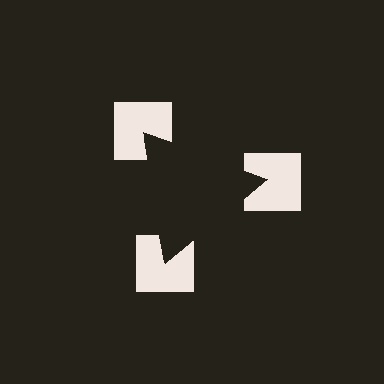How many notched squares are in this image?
There are 3 — one at each vertex of the illusory triangle.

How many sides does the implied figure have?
3 sides.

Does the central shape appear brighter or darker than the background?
It typically appears slightly darker than the background, even though no actual brightness change is drawn.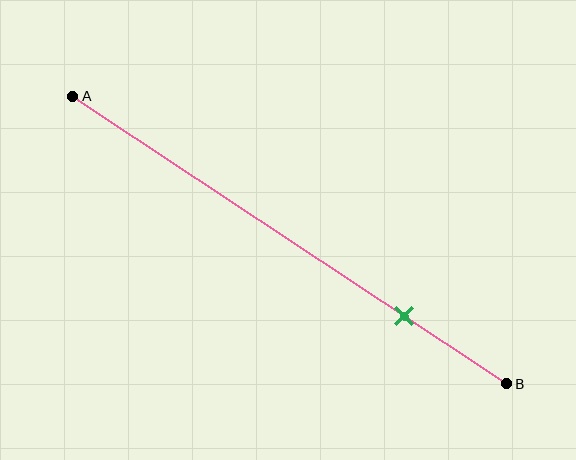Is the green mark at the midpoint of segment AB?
No, the mark is at about 75% from A, not at the 50% midpoint.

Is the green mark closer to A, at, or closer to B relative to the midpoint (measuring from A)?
The green mark is closer to point B than the midpoint of segment AB.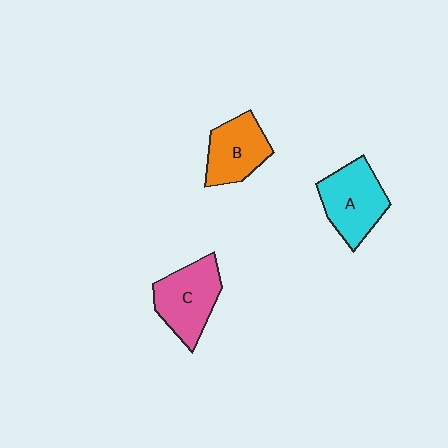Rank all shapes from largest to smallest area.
From largest to smallest: C (pink), A (cyan), B (orange).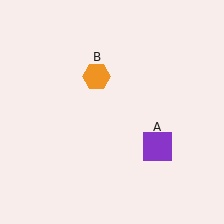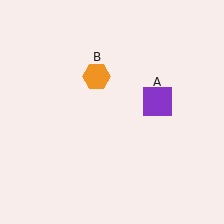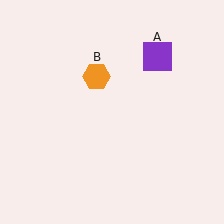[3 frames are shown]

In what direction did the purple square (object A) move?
The purple square (object A) moved up.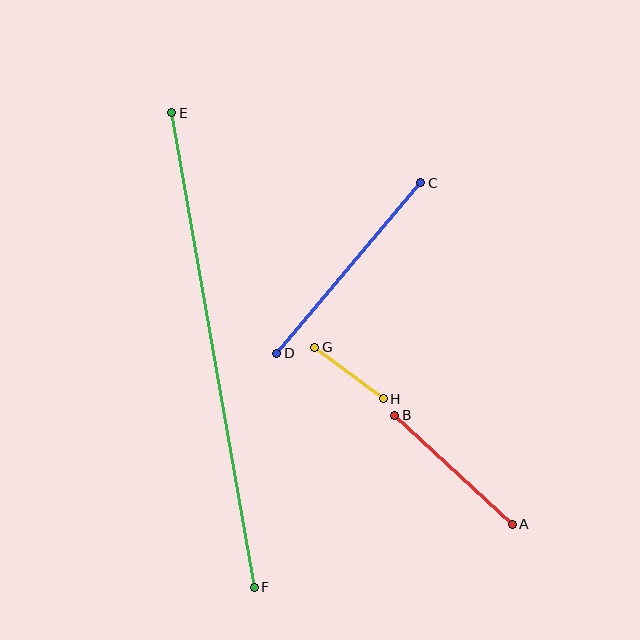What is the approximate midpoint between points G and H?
The midpoint is at approximately (349, 373) pixels.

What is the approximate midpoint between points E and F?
The midpoint is at approximately (213, 350) pixels.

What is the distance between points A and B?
The distance is approximately 160 pixels.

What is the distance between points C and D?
The distance is approximately 223 pixels.